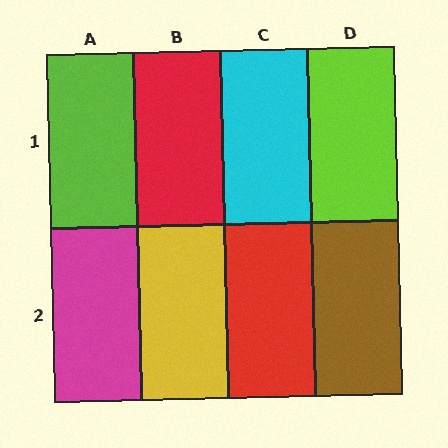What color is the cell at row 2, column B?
Yellow.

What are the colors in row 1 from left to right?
Lime, red, cyan, lime.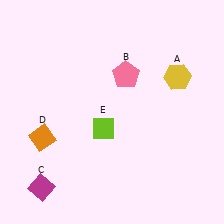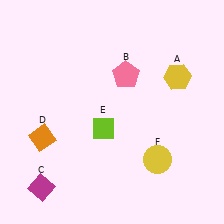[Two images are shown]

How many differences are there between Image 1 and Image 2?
There is 1 difference between the two images.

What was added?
A yellow circle (F) was added in Image 2.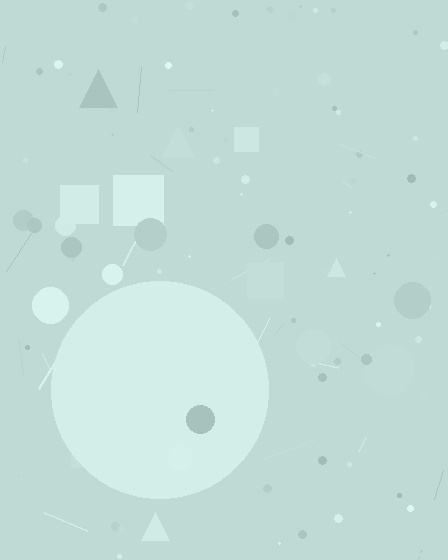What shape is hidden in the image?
A circle is hidden in the image.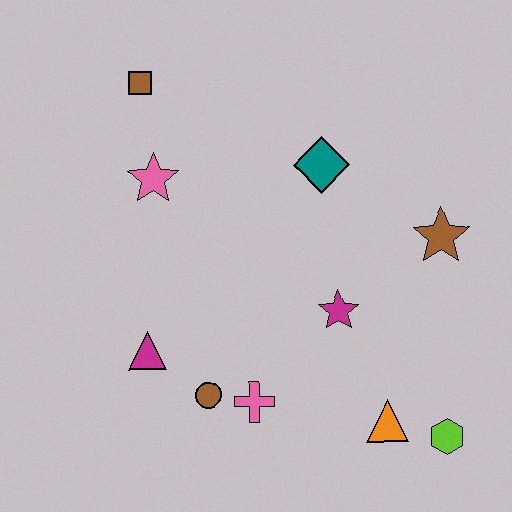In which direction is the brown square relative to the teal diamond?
The brown square is to the left of the teal diamond.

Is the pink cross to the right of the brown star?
No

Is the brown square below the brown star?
No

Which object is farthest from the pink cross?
The brown square is farthest from the pink cross.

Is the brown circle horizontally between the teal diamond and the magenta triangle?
Yes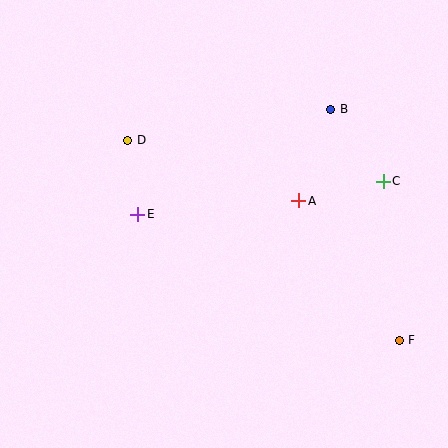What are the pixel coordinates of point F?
Point F is at (399, 340).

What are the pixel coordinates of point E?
Point E is at (138, 214).